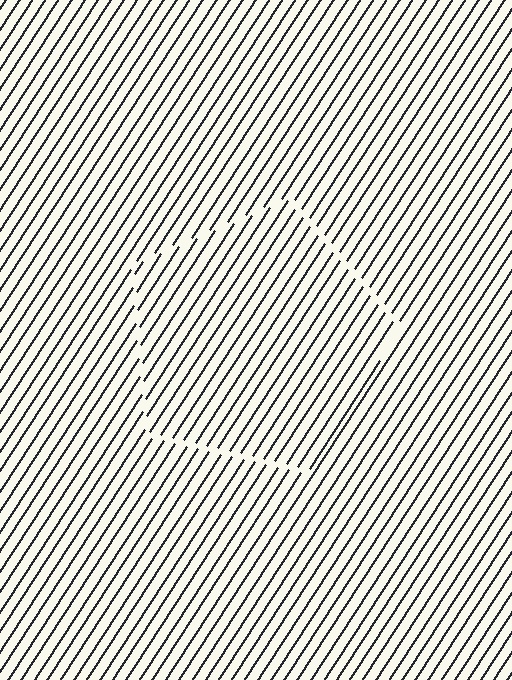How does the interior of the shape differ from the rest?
The interior of the shape contains the same grating, shifted by half a period — the contour is defined by the phase discontinuity where line-ends from the inner and outer gratings abut.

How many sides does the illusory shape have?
5 sides — the line-ends trace a pentagon.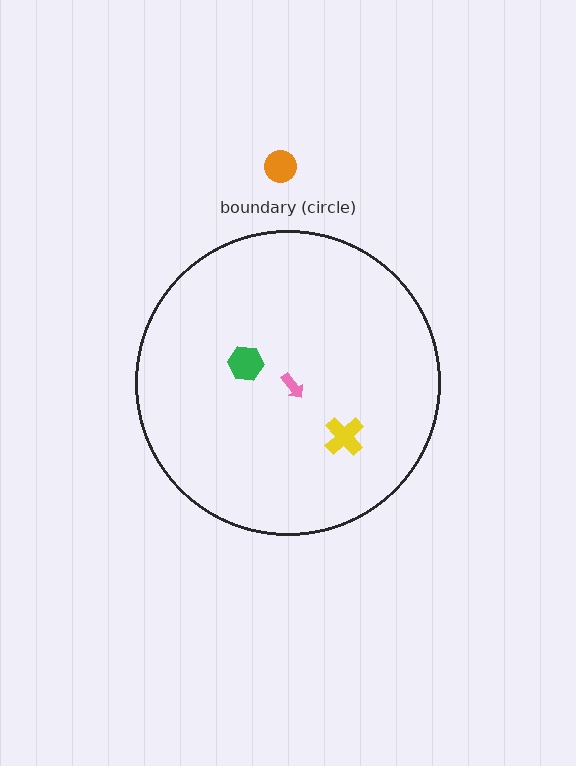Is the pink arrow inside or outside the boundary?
Inside.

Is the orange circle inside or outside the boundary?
Outside.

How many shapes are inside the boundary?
3 inside, 1 outside.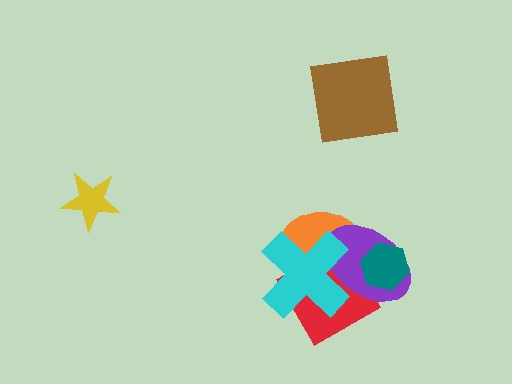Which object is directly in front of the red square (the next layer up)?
The purple ellipse is directly in front of the red square.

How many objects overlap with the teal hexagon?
1 object overlaps with the teal hexagon.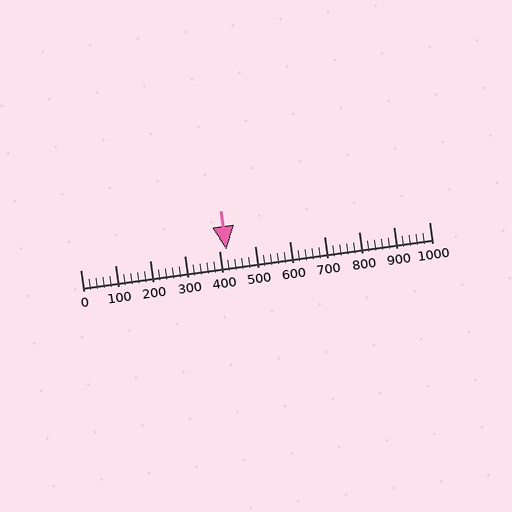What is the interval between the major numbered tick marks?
The major tick marks are spaced 100 units apart.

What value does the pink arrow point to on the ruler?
The pink arrow points to approximately 420.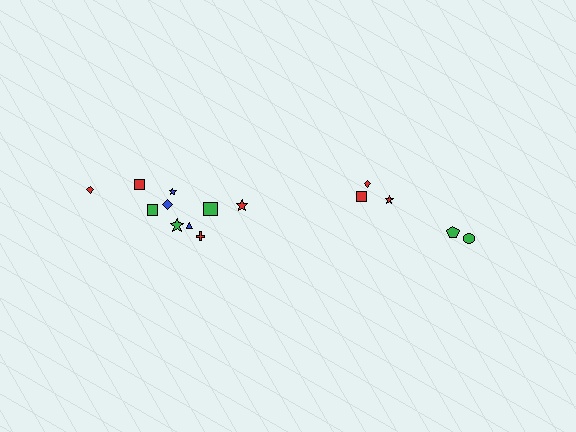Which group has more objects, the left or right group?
The left group.